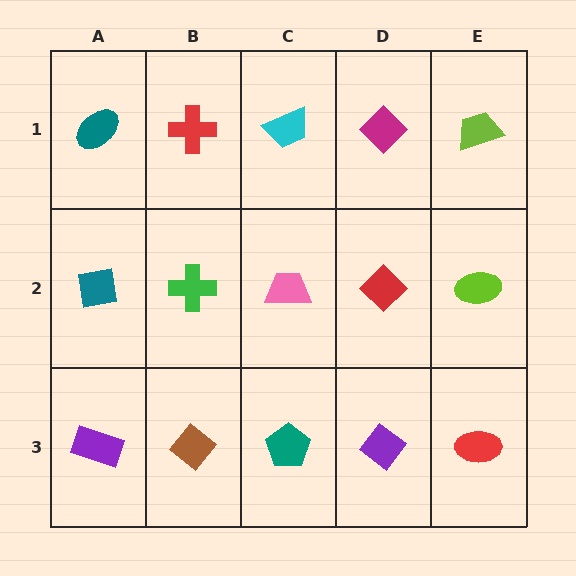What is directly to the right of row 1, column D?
A lime trapezoid.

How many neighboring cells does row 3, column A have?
2.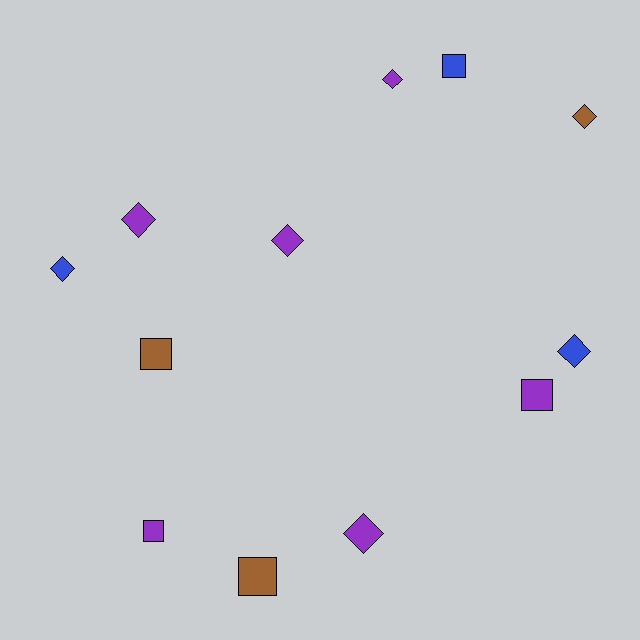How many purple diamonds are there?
There are 4 purple diamonds.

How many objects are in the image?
There are 12 objects.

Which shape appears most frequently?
Diamond, with 7 objects.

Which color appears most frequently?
Purple, with 6 objects.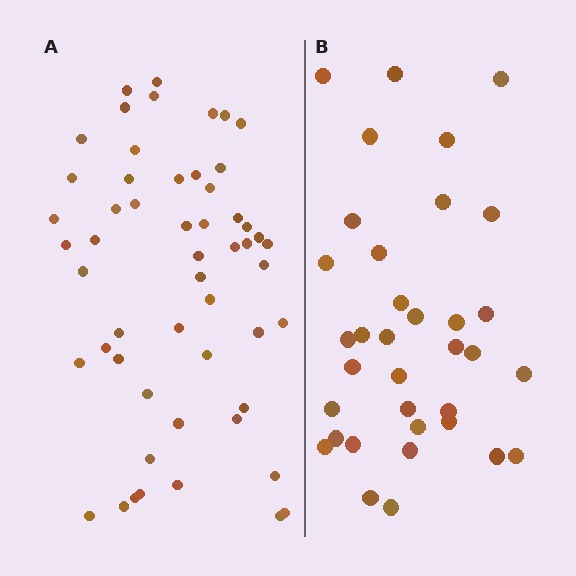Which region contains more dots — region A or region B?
Region A (the left region) has more dots.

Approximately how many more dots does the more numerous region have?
Region A has approximately 20 more dots than region B.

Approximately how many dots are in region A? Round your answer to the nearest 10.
About 50 dots. (The exact count is 54, which rounds to 50.)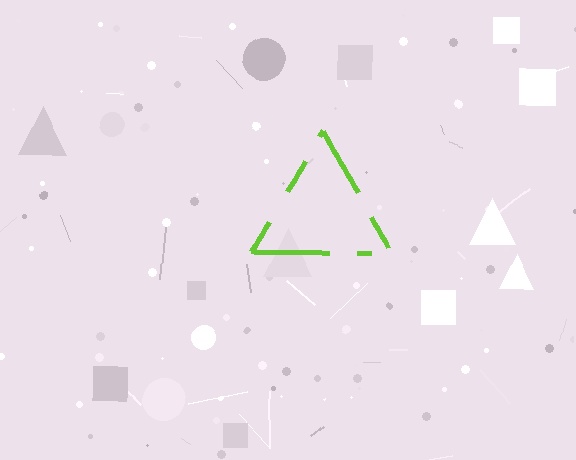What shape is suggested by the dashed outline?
The dashed outline suggests a triangle.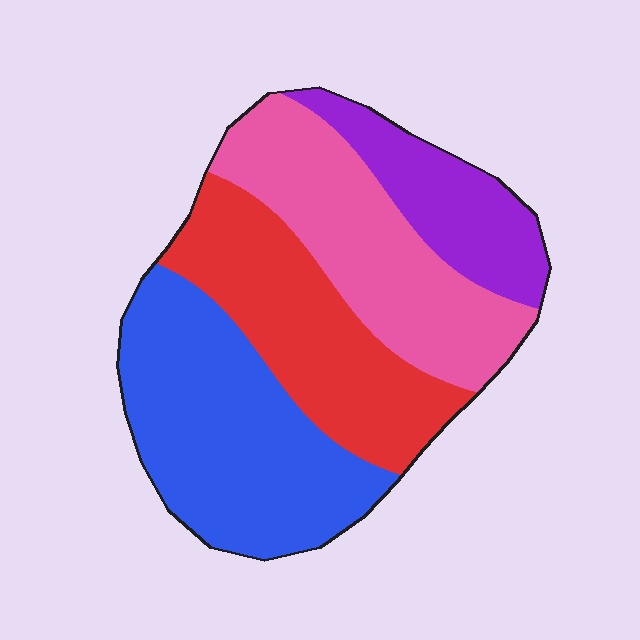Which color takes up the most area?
Blue, at roughly 35%.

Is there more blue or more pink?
Blue.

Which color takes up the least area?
Purple, at roughly 15%.